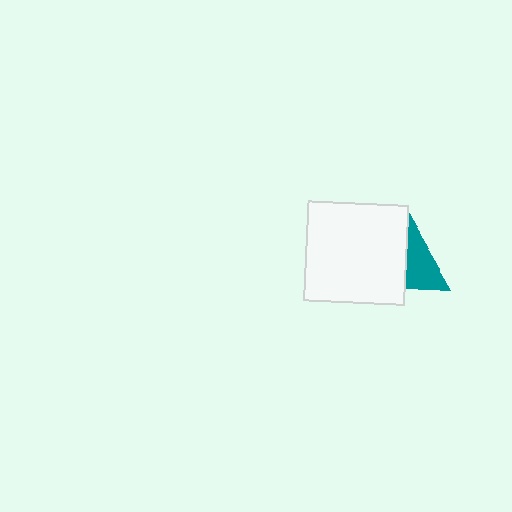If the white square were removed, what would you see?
You would see the complete teal triangle.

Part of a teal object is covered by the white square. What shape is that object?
It is a triangle.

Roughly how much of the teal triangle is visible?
A small part of it is visible (roughly 44%).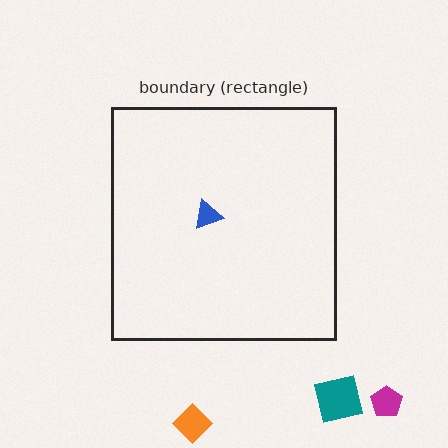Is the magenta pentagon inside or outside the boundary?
Outside.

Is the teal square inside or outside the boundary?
Outside.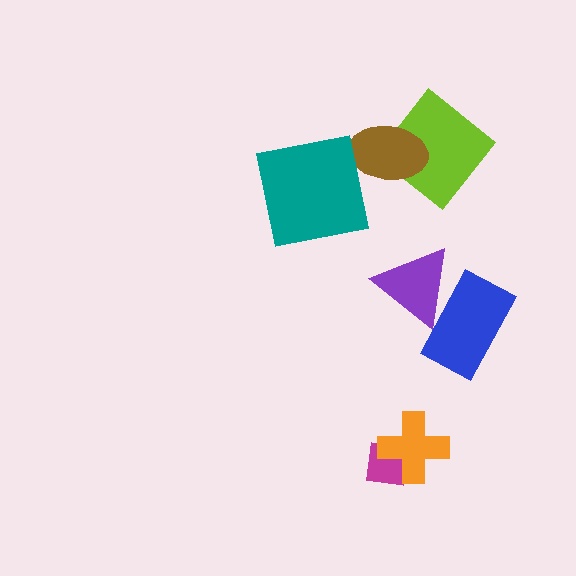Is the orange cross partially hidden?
No, no other shape covers it.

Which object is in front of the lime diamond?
The brown ellipse is in front of the lime diamond.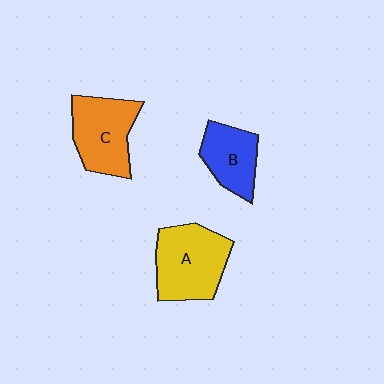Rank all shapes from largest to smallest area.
From largest to smallest: A (yellow), C (orange), B (blue).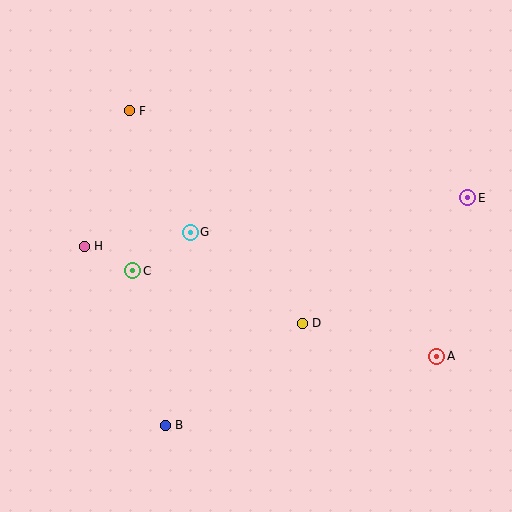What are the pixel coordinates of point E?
Point E is at (468, 198).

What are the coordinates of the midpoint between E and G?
The midpoint between E and G is at (329, 215).